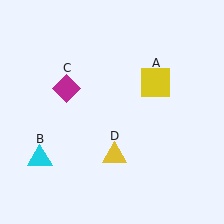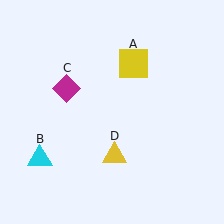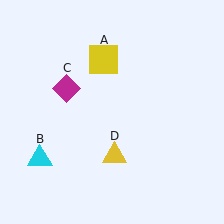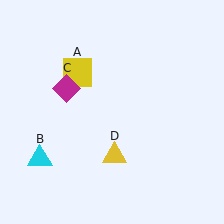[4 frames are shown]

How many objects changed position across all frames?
1 object changed position: yellow square (object A).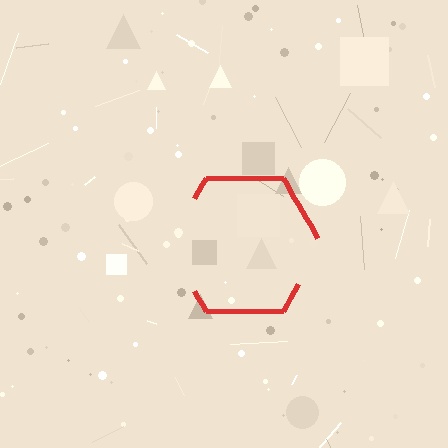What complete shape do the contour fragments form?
The contour fragments form a hexagon.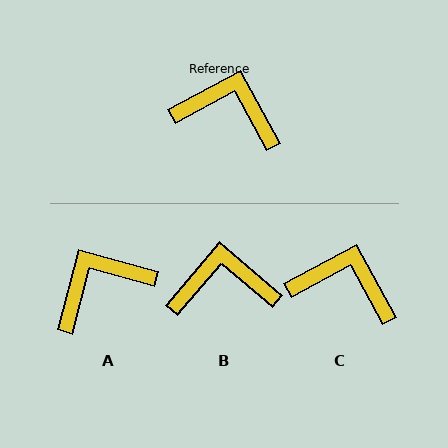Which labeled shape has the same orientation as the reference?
C.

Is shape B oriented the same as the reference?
No, it is off by about 21 degrees.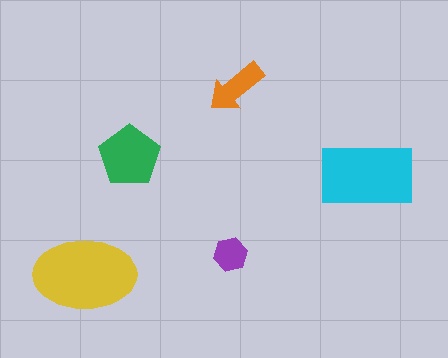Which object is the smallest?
The purple hexagon.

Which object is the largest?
The yellow ellipse.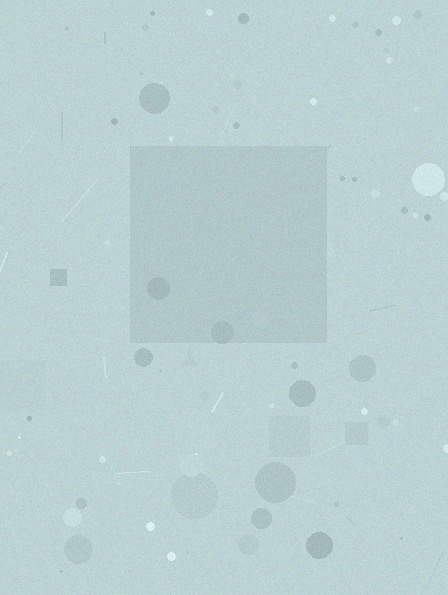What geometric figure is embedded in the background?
A square is embedded in the background.